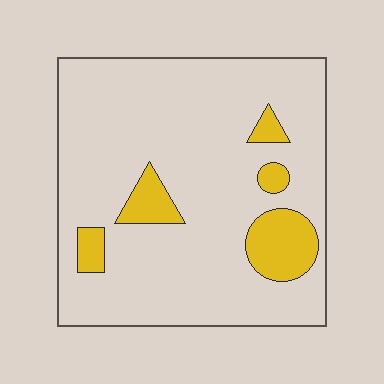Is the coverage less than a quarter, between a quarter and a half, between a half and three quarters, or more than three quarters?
Less than a quarter.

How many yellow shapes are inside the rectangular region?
5.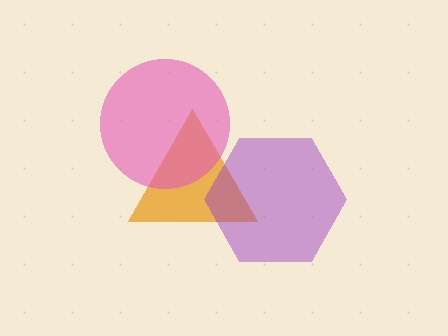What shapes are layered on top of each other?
The layered shapes are: an orange triangle, a pink circle, a purple hexagon.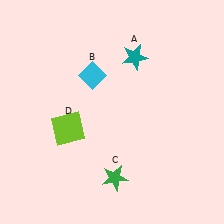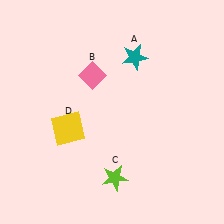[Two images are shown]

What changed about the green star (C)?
In Image 1, C is green. In Image 2, it changed to lime.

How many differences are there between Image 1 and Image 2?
There are 3 differences between the two images.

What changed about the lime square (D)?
In Image 1, D is lime. In Image 2, it changed to yellow.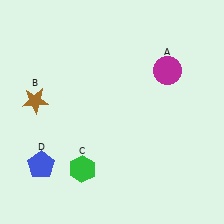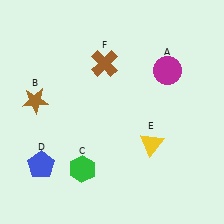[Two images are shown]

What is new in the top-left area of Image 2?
A brown cross (F) was added in the top-left area of Image 2.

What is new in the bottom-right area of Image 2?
A yellow triangle (E) was added in the bottom-right area of Image 2.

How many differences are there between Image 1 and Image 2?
There are 2 differences between the two images.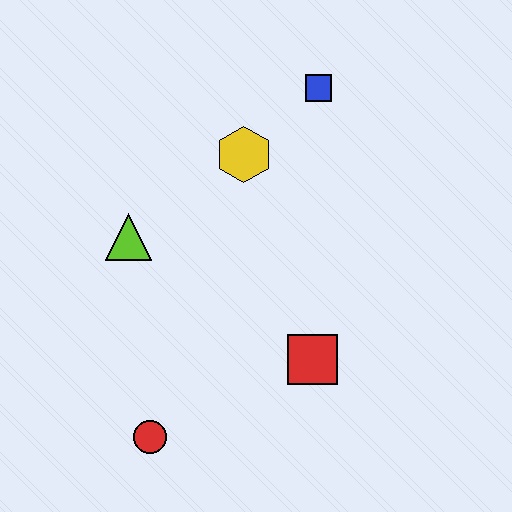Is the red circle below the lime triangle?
Yes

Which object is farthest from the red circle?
The blue square is farthest from the red circle.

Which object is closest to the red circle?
The red square is closest to the red circle.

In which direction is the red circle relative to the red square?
The red circle is to the left of the red square.